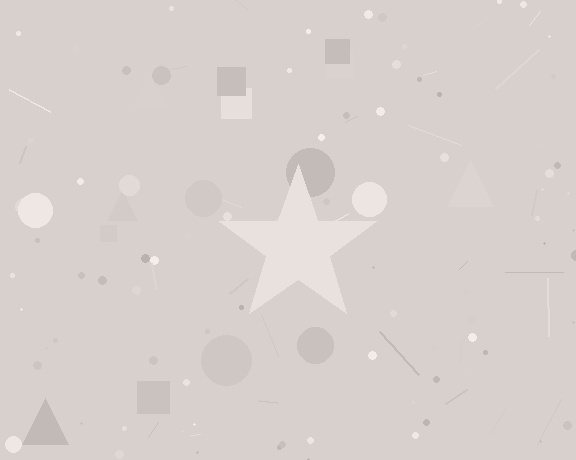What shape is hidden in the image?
A star is hidden in the image.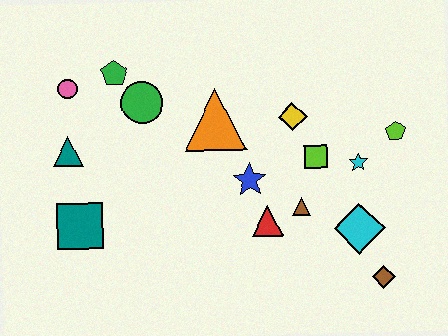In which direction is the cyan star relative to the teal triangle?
The cyan star is to the right of the teal triangle.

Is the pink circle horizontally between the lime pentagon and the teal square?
No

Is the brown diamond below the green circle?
Yes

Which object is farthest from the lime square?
The pink circle is farthest from the lime square.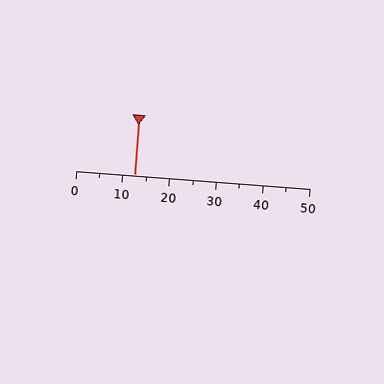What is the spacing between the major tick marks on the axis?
The major ticks are spaced 10 apart.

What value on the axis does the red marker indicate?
The marker indicates approximately 12.5.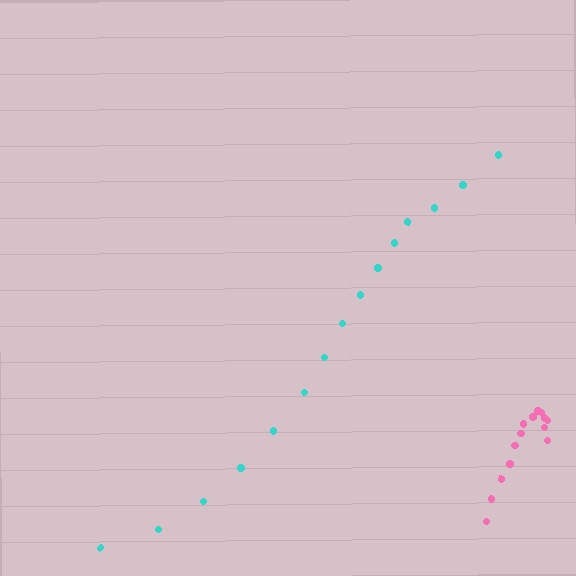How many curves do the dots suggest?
There are 2 distinct paths.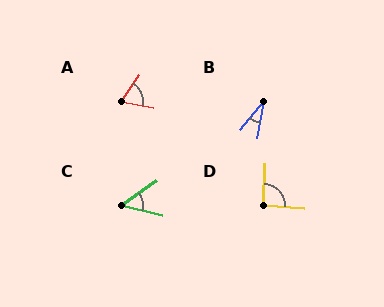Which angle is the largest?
D, at approximately 93 degrees.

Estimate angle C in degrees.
Approximately 48 degrees.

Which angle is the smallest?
B, at approximately 30 degrees.